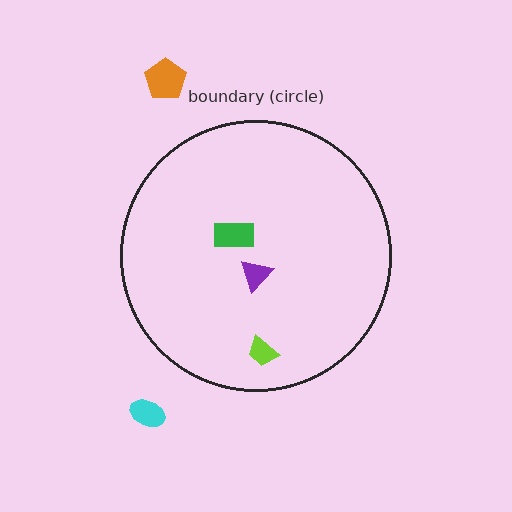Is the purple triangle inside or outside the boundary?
Inside.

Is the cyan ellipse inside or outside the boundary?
Outside.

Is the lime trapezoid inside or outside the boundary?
Inside.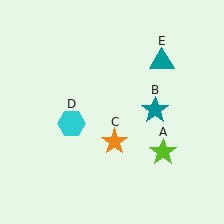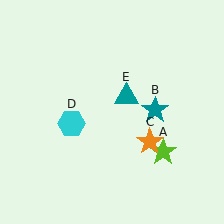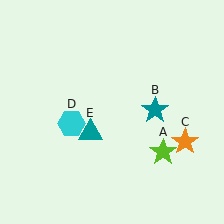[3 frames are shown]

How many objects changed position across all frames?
2 objects changed position: orange star (object C), teal triangle (object E).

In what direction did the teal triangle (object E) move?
The teal triangle (object E) moved down and to the left.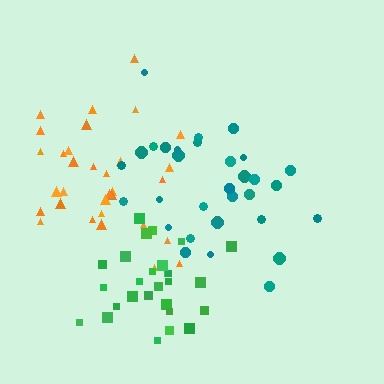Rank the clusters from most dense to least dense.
green, orange, teal.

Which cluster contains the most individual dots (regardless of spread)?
Orange (32).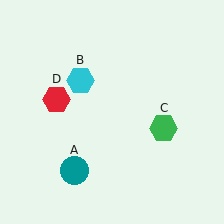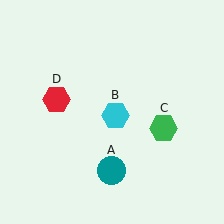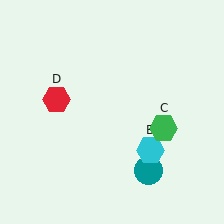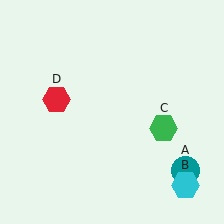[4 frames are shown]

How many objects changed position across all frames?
2 objects changed position: teal circle (object A), cyan hexagon (object B).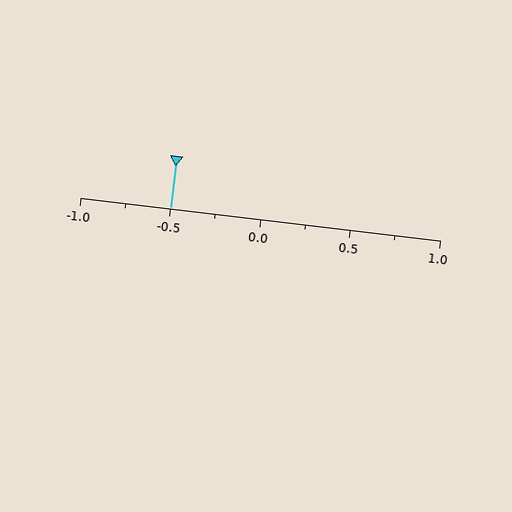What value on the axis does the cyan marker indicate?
The marker indicates approximately -0.5.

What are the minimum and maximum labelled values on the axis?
The axis runs from -1.0 to 1.0.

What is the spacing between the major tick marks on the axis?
The major ticks are spaced 0.5 apart.